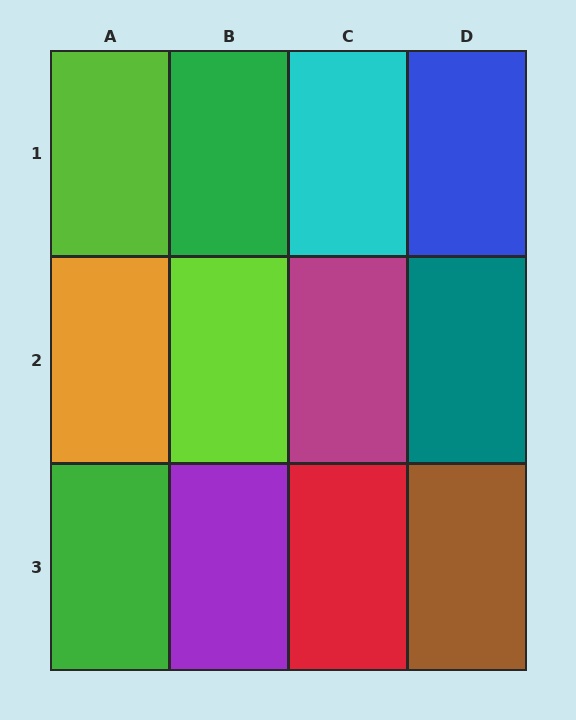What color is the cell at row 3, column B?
Purple.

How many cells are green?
2 cells are green.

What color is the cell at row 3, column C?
Red.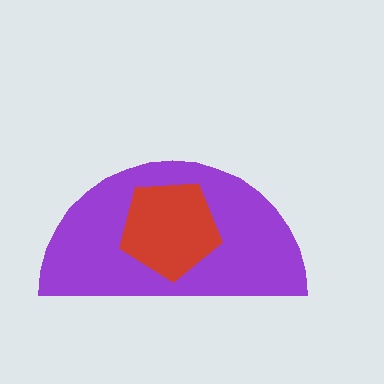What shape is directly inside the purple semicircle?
The red pentagon.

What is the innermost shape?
The red pentagon.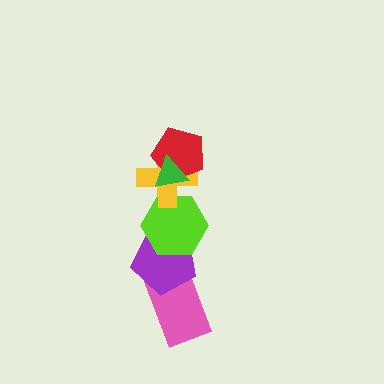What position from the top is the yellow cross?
The yellow cross is 3rd from the top.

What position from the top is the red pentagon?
The red pentagon is 2nd from the top.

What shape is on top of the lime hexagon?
The yellow cross is on top of the lime hexagon.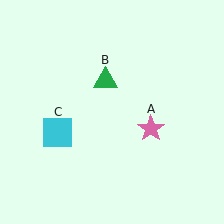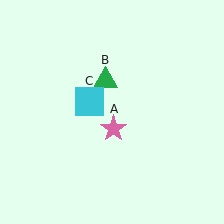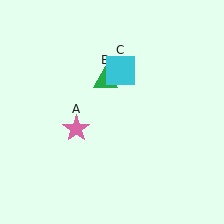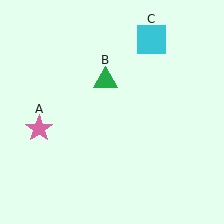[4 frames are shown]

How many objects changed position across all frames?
2 objects changed position: pink star (object A), cyan square (object C).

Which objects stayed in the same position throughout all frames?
Green triangle (object B) remained stationary.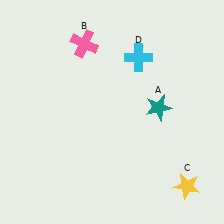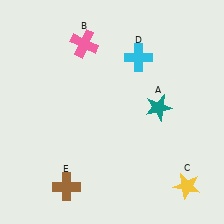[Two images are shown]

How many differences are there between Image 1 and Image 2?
There is 1 difference between the two images.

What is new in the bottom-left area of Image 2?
A brown cross (E) was added in the bottom-left area of Image 2.